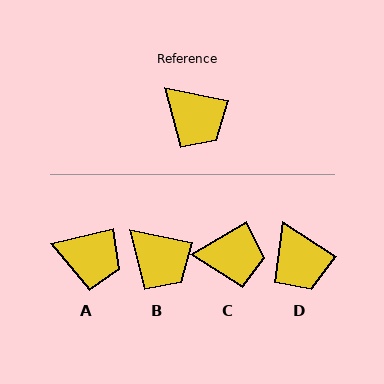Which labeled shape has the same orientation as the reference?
B.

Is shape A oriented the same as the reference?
No, it is off by about 25 degrees.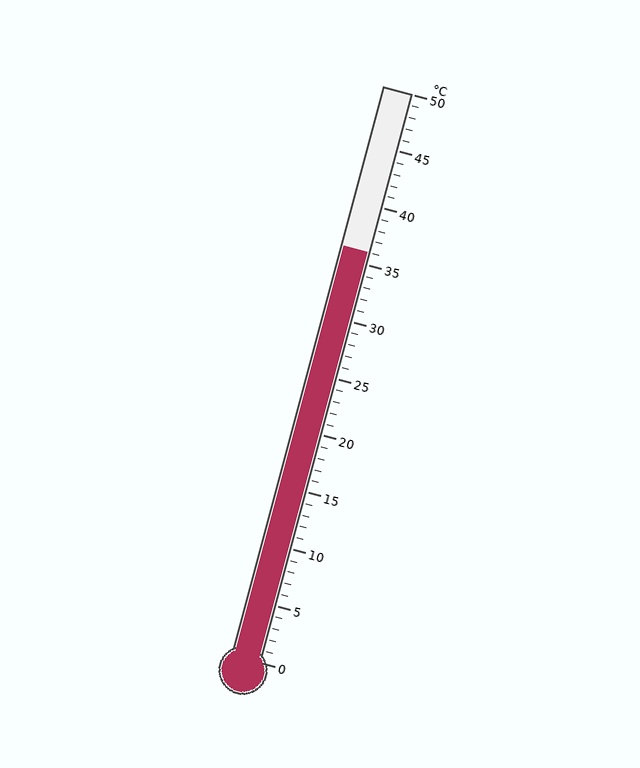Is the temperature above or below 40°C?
The temperature is below 40°C.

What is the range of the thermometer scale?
The thermometer scale ranges from 0°C to 50°C.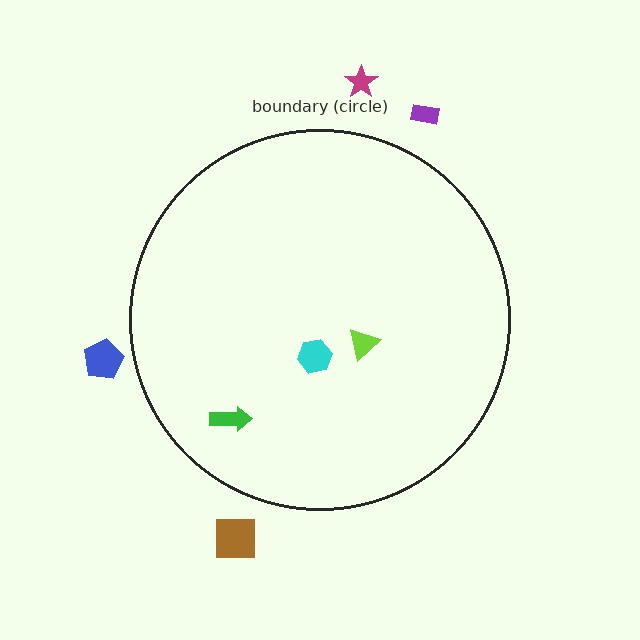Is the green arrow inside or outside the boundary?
Inside.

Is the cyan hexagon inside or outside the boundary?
Inside.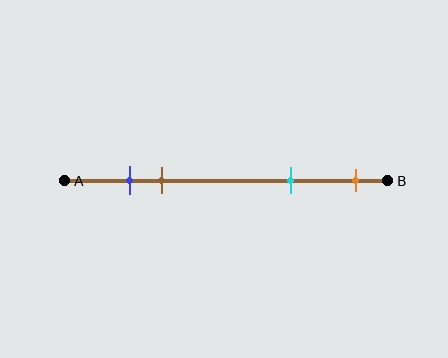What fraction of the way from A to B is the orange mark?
The orange mark is approximately 90% (0.9) of the way from A to B.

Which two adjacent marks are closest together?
The blue and brown marks are the closest adjacent pair.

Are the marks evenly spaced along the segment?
No, the marks are not evenly spaced.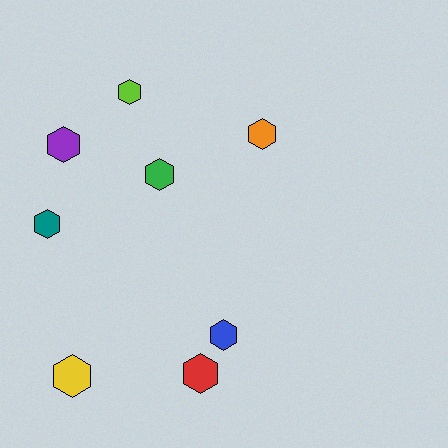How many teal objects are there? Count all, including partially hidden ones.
There is 1 teal object.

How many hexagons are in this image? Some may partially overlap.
There are 8 hexagons.